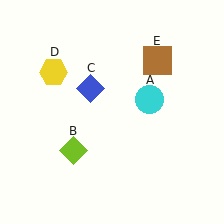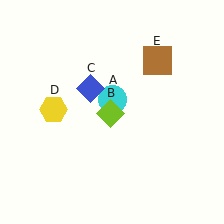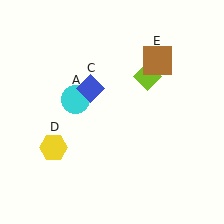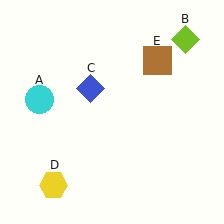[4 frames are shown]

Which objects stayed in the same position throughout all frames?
Blue diamond (object C) and brown square (object E) remained stationary.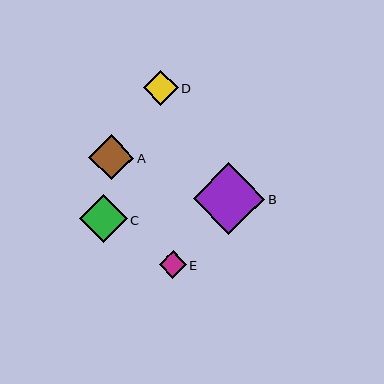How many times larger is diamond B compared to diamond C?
Diamond B is approximately 1.5 times the size of diamond C.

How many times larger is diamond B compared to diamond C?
Diamond B is approximately 1.5 times the size of diamond C.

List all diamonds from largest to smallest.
From largest to smallest: B, C, A, D, E.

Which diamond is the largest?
Diamond B is the largest with a size of approximately 71 pixels.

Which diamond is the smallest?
Diamond E is the smallest with a size of approximately 27 pixels.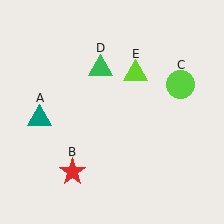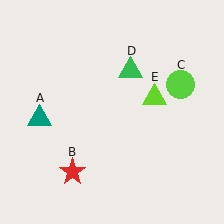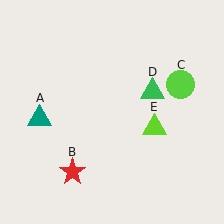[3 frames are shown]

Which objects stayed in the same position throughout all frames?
Teal triangle (object A) and red star (object B) and lime circle (object C) remained stationary.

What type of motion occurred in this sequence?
The green triangle (object D), lime triangle (object E) rotated clockwise around the center of the scene.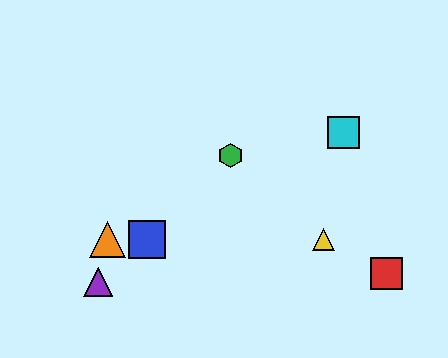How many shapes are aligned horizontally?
3 shapes (the blue square, the yellow triangle, the orange triangle) are aligned horizontally.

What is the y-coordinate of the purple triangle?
The purple triangle is at y≈282.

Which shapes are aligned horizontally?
The blue square, the yellow triangle, the orange triangle are aligned horizontally.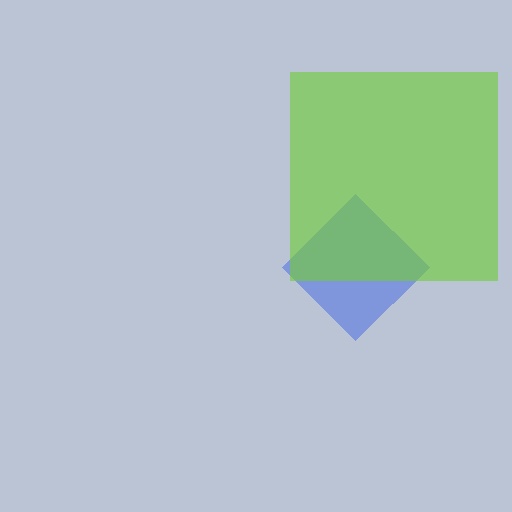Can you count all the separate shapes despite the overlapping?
Yes, there are 2 separate shapes.